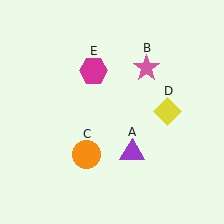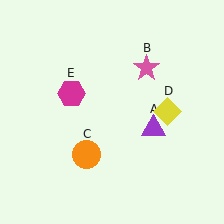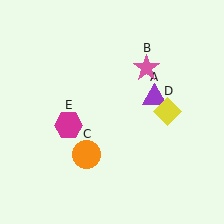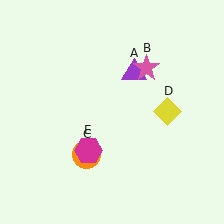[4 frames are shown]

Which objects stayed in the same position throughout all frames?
Pink star (object B) and orange circle (object C) and yellow diamond (object D) remained stationary.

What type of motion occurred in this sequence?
The purple triangle (object A), magenta hexagon (object E) rotated counterclockwise around the center of the scene.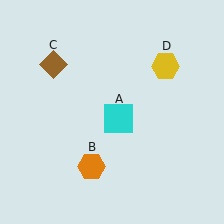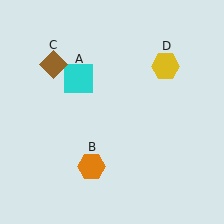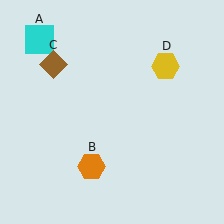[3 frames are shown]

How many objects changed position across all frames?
1 object changed position: cyan square (object A).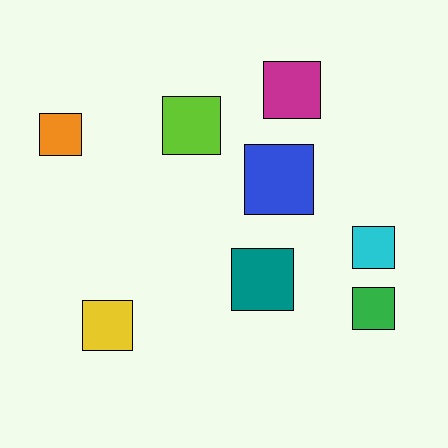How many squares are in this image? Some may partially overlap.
There are 8 squares.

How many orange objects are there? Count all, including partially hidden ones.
There is 1 orange object.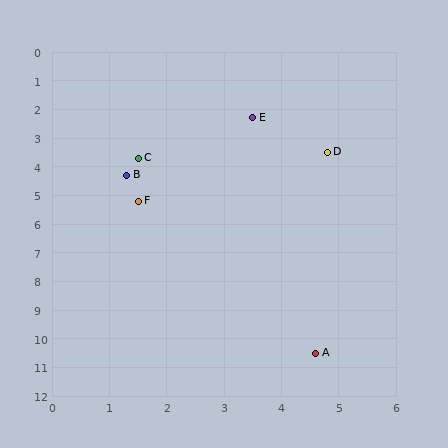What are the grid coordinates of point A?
Point A is at approximately (4.6, 10.5).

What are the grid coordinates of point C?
Point C is at approximately (1.5, 3.7).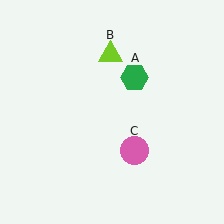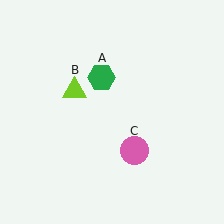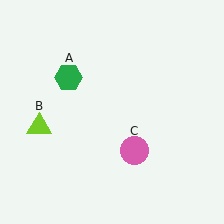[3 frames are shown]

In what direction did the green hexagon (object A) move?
The green hexagon (object A) moved left.